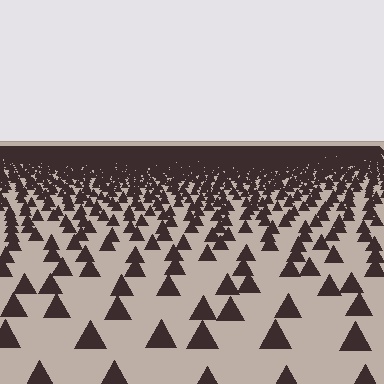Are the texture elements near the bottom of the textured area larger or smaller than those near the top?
Larger. Near the bottom, elements are closer to the viewer and appear at a bigger on-screen size.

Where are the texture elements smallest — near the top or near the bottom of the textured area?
Near the top.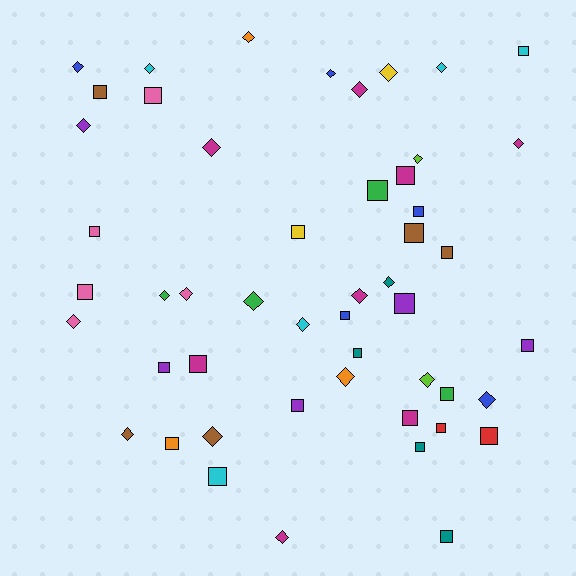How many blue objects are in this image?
There are 5 blue objects.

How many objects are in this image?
There are 50 objects.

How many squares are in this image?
There are 26 squares.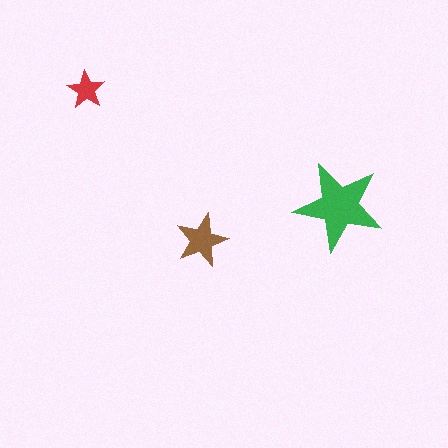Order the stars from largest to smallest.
the green one, the brown one, the red one.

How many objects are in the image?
There are 3 objects in the image.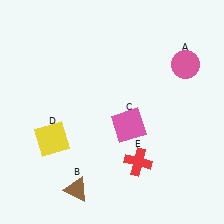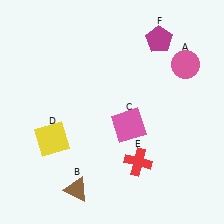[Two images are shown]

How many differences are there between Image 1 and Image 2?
There is 1 difference between the two images.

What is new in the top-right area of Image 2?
A magenta pentagon (F) was added in the top-right area of Image 2.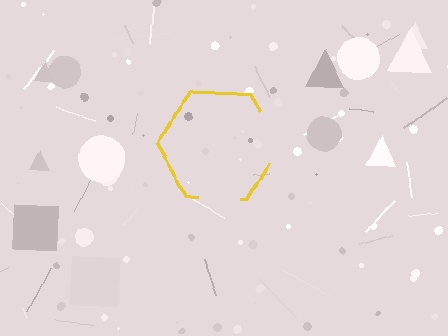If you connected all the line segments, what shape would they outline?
They would outline a hexagon.